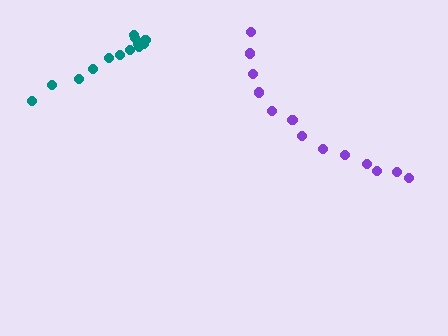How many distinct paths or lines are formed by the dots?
There are 2 distinct paths.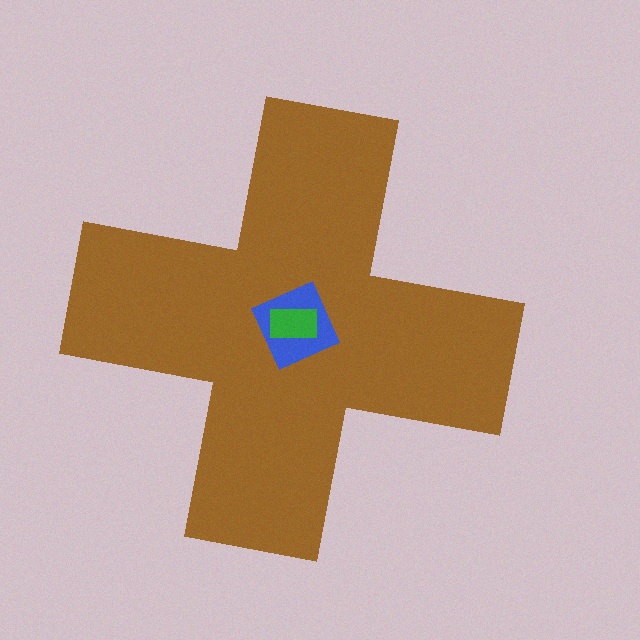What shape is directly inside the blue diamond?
The green rectangle.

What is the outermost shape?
The brown cross.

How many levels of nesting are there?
3.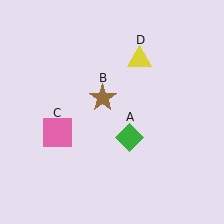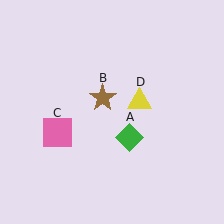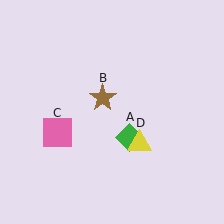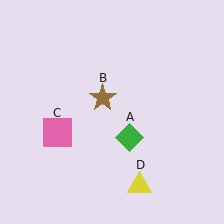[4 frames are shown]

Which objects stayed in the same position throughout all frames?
Green diamond (object A) and brown star (object B) and pink square (object C) remained stationary.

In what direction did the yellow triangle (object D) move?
The yellow triangle (object D) moved down.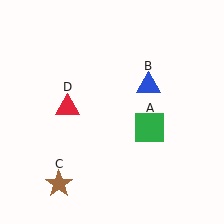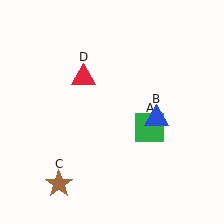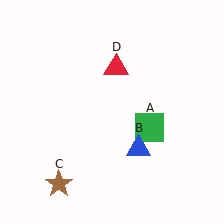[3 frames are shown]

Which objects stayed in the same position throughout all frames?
Green square (object A) and brown star (object C) remained stationary.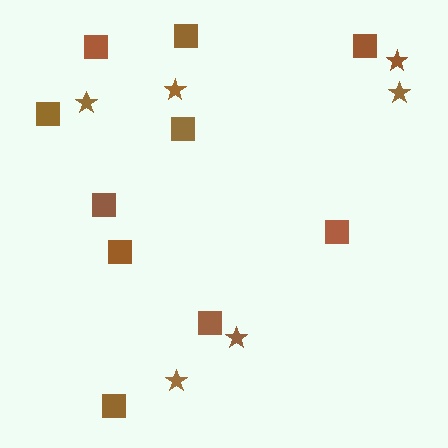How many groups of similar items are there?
There are 2 groups: one group of squares (10) and one group of stars (6).